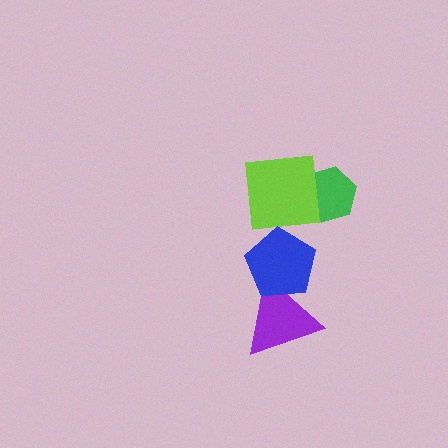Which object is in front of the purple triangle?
The blue pentagon is in front of the purple triangle.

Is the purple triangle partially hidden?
Yes, it is partially covered by another shape.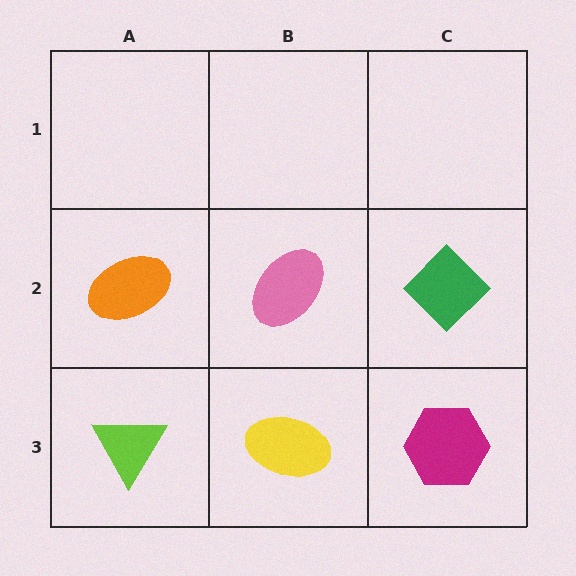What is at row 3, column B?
A yellow ellipse.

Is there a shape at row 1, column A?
No, that cell is empty.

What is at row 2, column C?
A green diamond.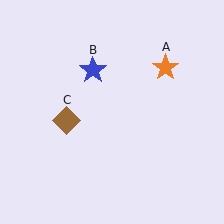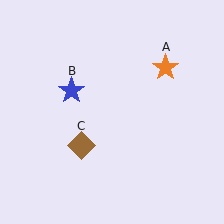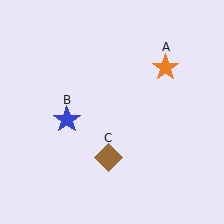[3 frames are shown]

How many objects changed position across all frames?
2 objects changed position: blue star (object B), brown diamond (object C).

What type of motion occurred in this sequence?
The blue star (object B), brown diamond (object C) rotated counterclockwise around the center of the scene.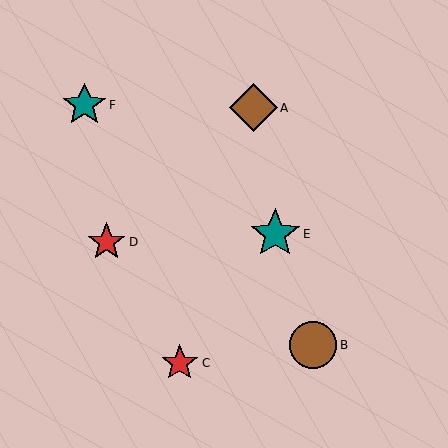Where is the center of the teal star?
The center of the teal star is at (84, 105).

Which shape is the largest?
The teal star (labeled E) is the largest.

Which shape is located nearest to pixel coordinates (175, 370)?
The red star (labeled C) at (180, 363) is nearest to that location.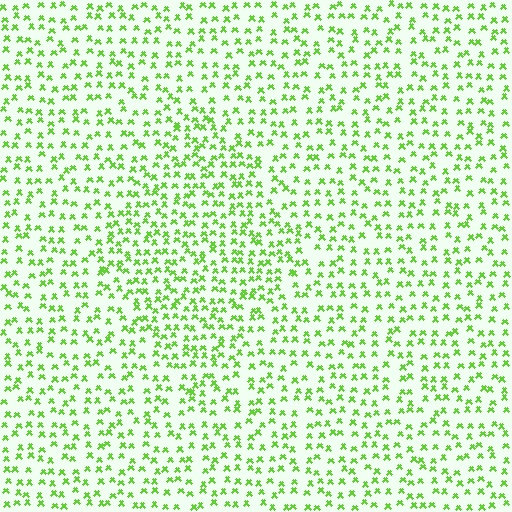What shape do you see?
I see a diamond.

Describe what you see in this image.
The image contains small lime elements arranged at two different densities. A diamond-shaped region is visible where the elements are more densely packed than the surrounding area.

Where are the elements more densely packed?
The elements are more densely packed inside the diamond boundary.